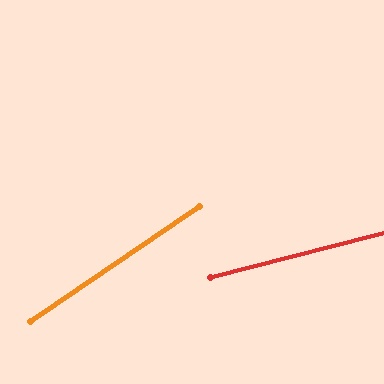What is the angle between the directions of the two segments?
Approximately 20 degrees.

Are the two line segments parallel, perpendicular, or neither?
Neither parallel nor perpendicular — they differ by about 20°.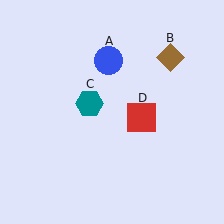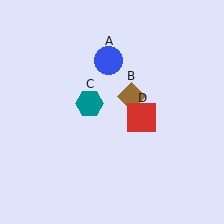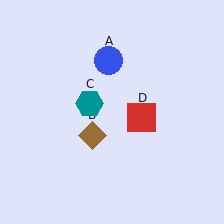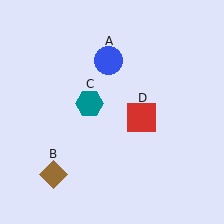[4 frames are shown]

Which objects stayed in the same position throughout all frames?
Blue circle (object A) and teal hexagon (object C) and red square (object D) remained stationary.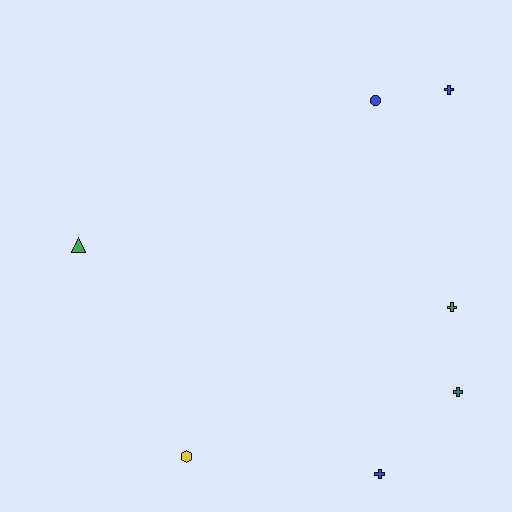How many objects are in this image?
There are 7 objects.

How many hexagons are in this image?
There is 1 hexagon.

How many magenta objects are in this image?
There are no magenta objects.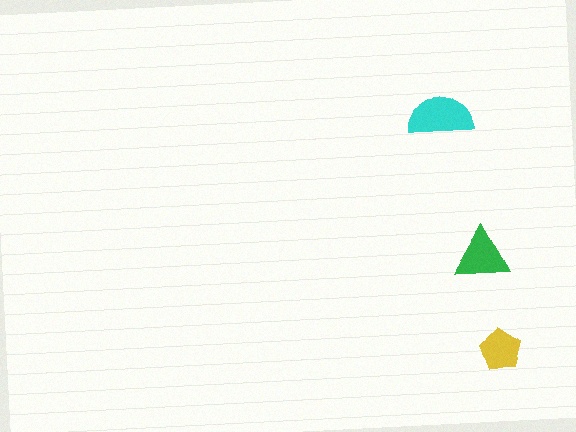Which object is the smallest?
The yellow pentagon.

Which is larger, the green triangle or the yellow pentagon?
The green triangle.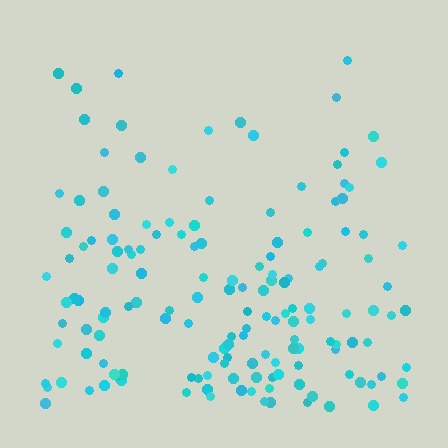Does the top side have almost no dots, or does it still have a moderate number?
Still a moderate number, just noticeably fewer than the bottom.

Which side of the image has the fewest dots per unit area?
The top.